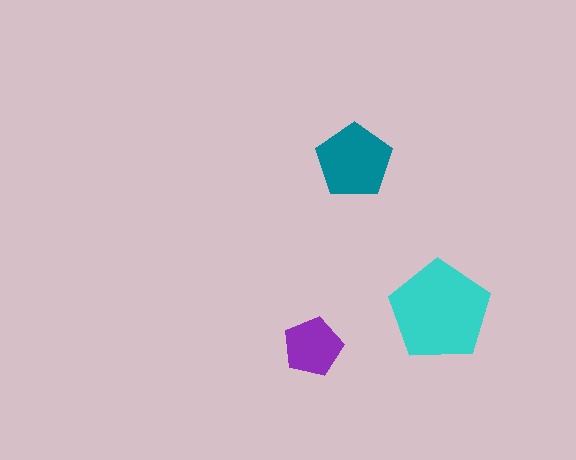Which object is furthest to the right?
The cyan pentagon is rightmost.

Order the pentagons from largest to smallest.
the cyan one, the teal one, the purple one.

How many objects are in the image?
There are 3 objects in the image.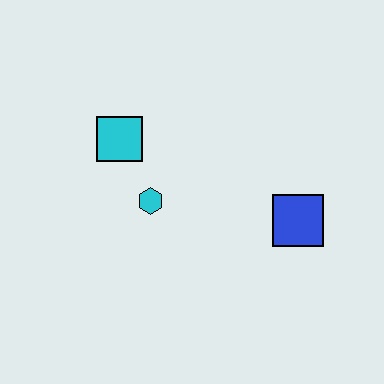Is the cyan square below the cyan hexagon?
No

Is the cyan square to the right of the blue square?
No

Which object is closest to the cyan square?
The cyan hexagon is closest to the cyan square.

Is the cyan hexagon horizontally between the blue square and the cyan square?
Yes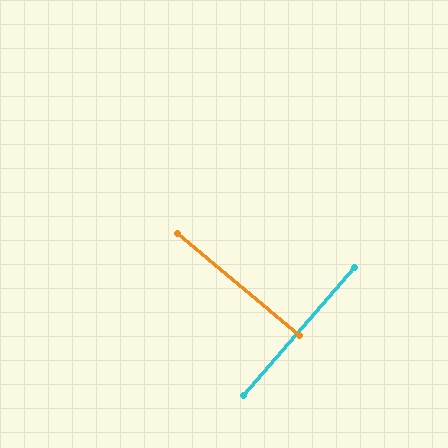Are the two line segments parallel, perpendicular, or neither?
Perpendicular — they meet at approximately 89°.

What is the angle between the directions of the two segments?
Approximately 89 degrees.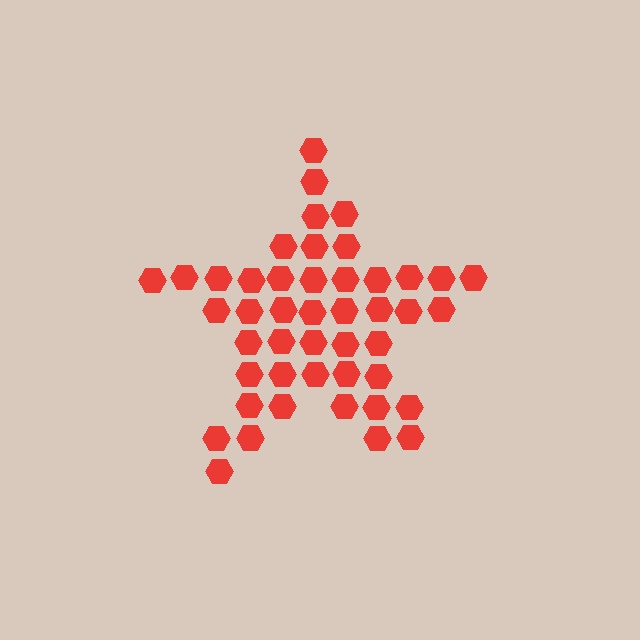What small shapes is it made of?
It is made of small hexagons.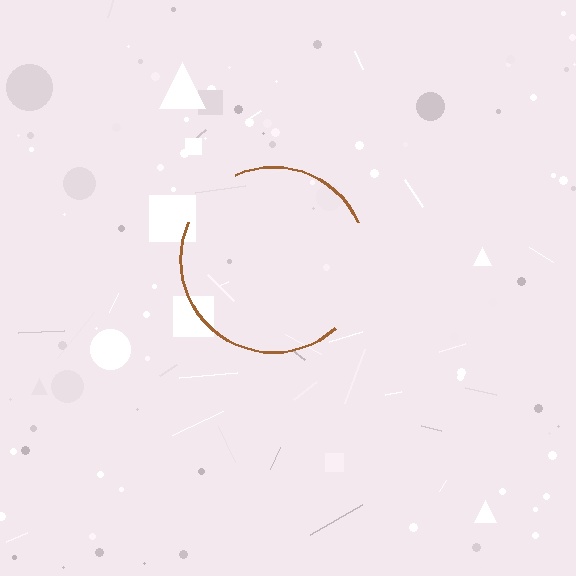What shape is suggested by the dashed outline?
The dashed outline suggests a circle.